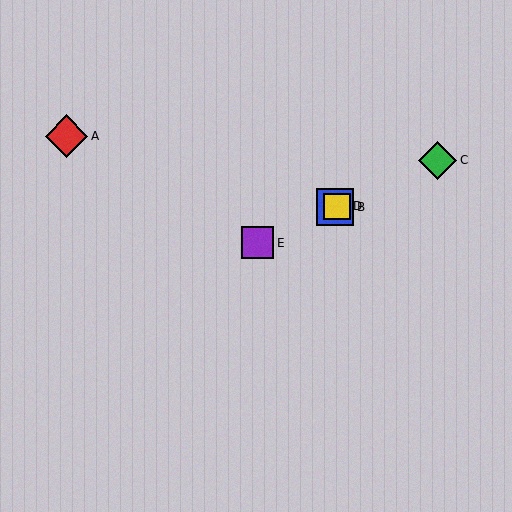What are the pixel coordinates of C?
Object C is at (438, 160).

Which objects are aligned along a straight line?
Objects B, C, D, E are aligned along a straight line.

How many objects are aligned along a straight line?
4 objects (B, C, D, E) are aligned along a straight line.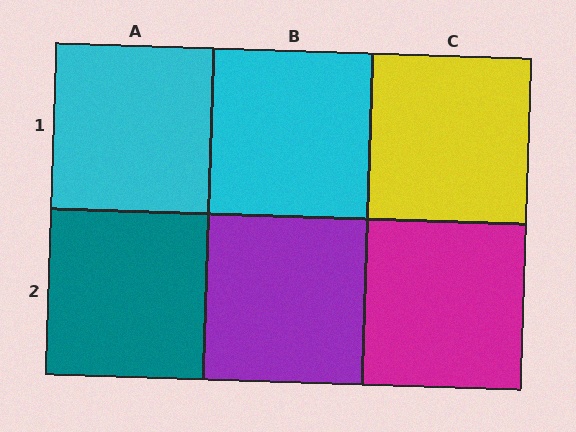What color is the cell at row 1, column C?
Yellow.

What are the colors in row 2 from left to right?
Teal, purple, magenta.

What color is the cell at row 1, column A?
Cyan.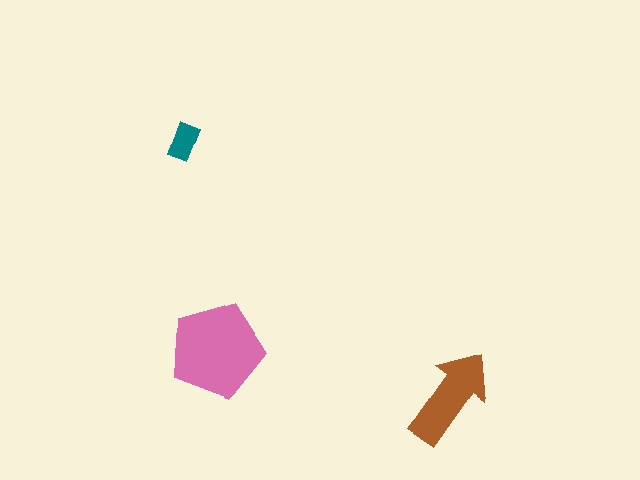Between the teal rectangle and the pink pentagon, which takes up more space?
The pink pentagon.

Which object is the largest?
The pink pentagon.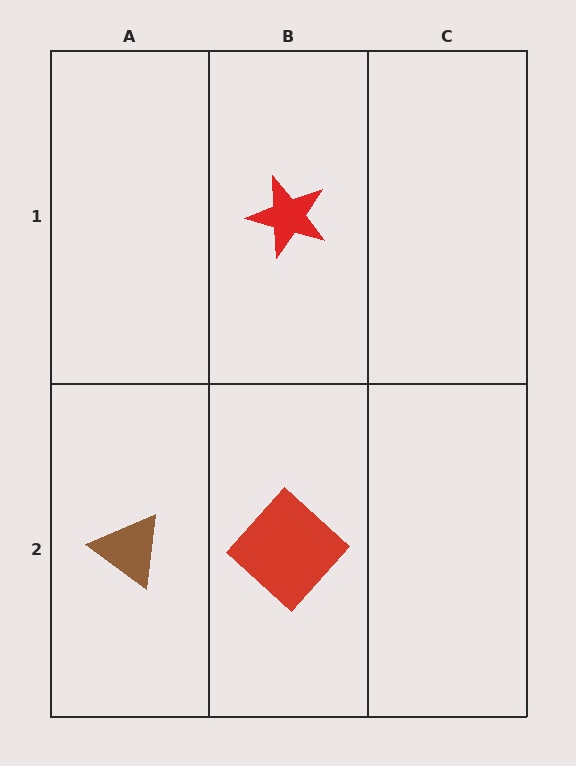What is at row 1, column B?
A red star.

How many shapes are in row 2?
2 shapes.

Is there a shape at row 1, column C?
No, that cell is empty.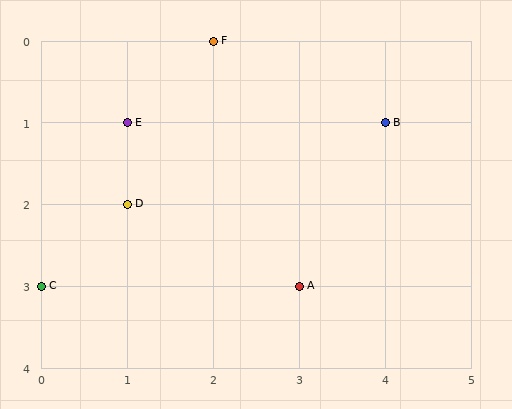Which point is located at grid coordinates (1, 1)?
Point E is at (1, 1).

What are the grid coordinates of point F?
Point F is at grid coordinates (2, 0).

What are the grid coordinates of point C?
Point C is at grid coordinates (0, 3).